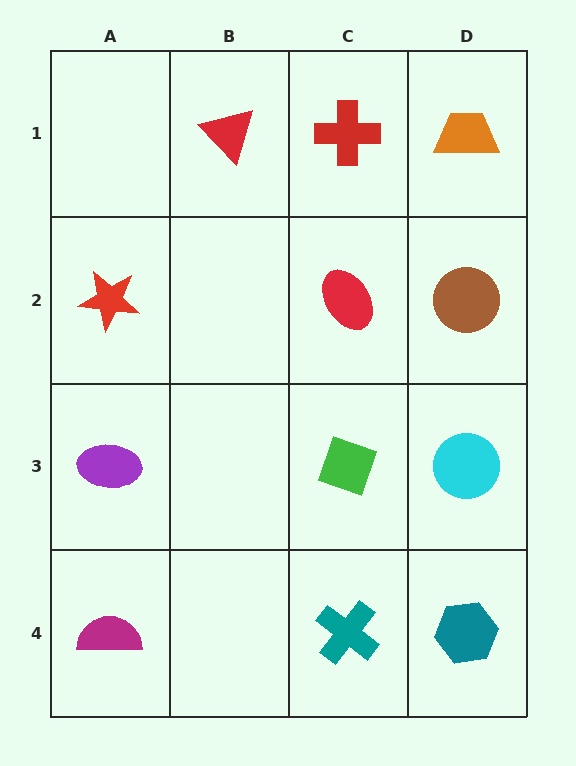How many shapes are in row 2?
3 shapes.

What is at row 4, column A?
A magenta semicircle.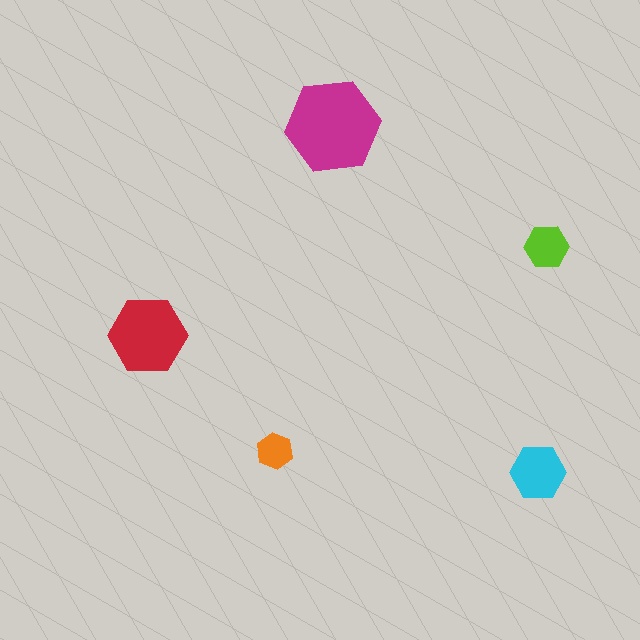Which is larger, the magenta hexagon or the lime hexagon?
The magenta one.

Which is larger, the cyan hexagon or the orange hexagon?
The cyan one.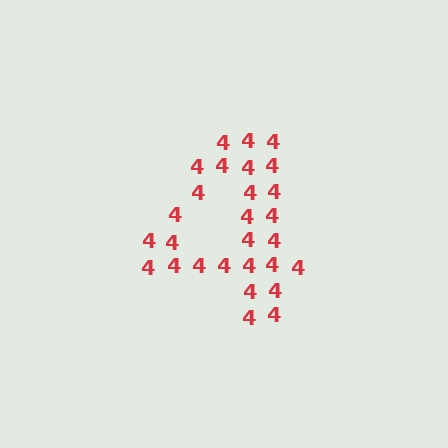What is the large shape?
The large shape is the digit 4.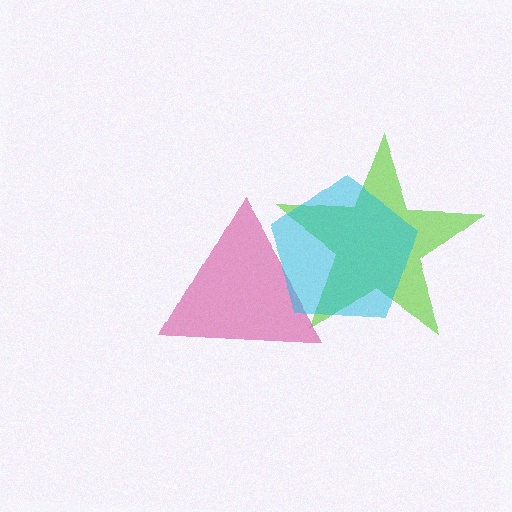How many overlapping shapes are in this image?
There are 3 overlapping shapes in the image.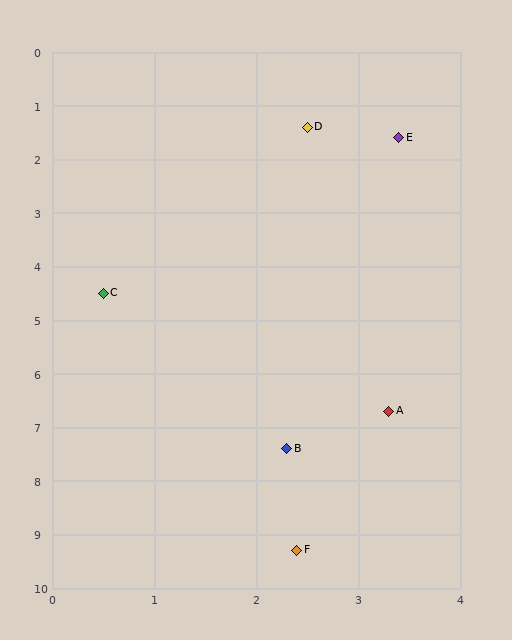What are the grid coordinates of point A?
Point A is at approximately (3.3, 6.7).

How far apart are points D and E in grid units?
Points D and E are about 0.9 grid units apart.